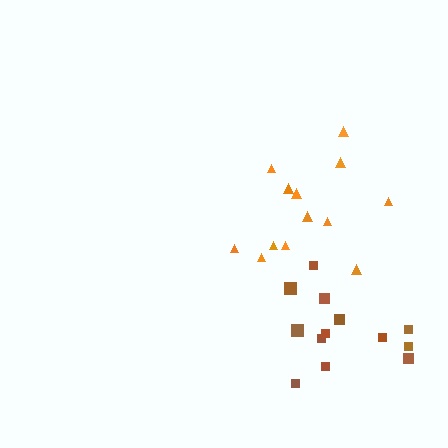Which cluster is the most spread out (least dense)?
Orange.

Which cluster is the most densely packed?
Brown.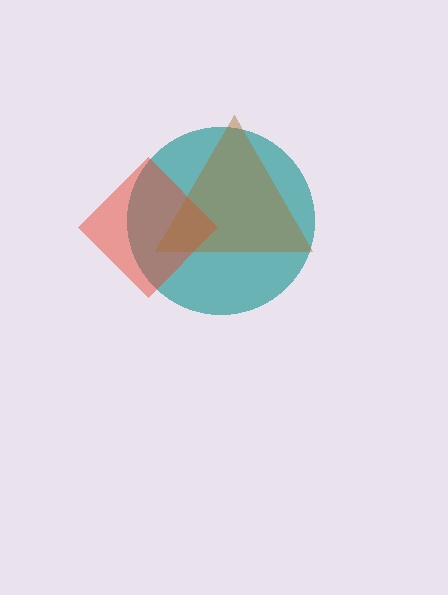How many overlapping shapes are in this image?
There are 3 overlapping shapes in the image.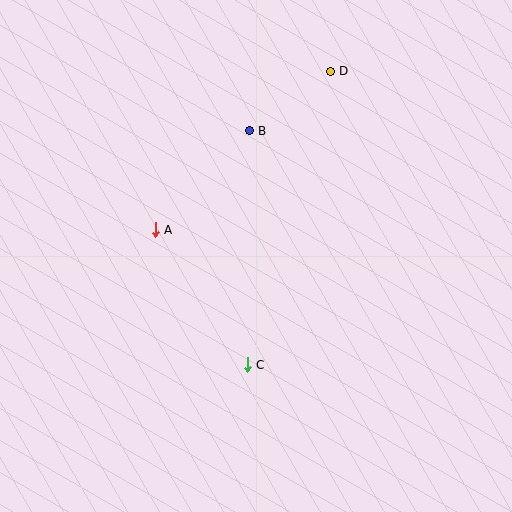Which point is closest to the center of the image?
Point A at (155, 230) is closest to the center.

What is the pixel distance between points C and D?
The distance between C and D is 305 pixels.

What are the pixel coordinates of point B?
Point B is at (249, 131).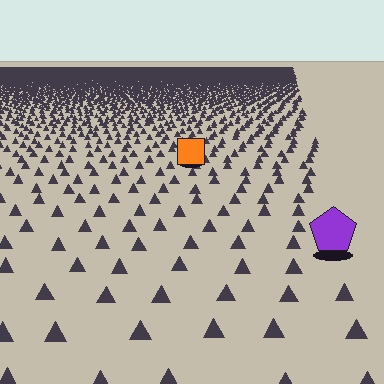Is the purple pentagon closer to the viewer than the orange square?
Yes. The purple pentagon is closer — you can tell from the texture gradient: the ground texture is coarser near it.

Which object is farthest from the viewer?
The orange square is farthest from the viewer. It appears smaller and the ground texture around it is denser.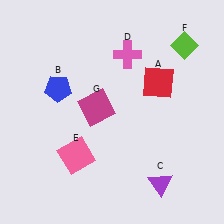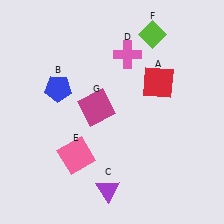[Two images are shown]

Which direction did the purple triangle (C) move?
The purple triangle (C) moved left.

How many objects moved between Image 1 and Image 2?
2 objects moved between the two images.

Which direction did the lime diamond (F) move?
The lime diamond (F) moved left.